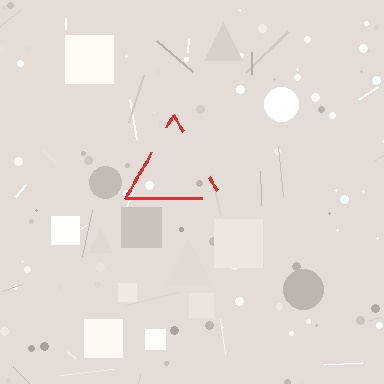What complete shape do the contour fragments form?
The contour fragments form a triangle.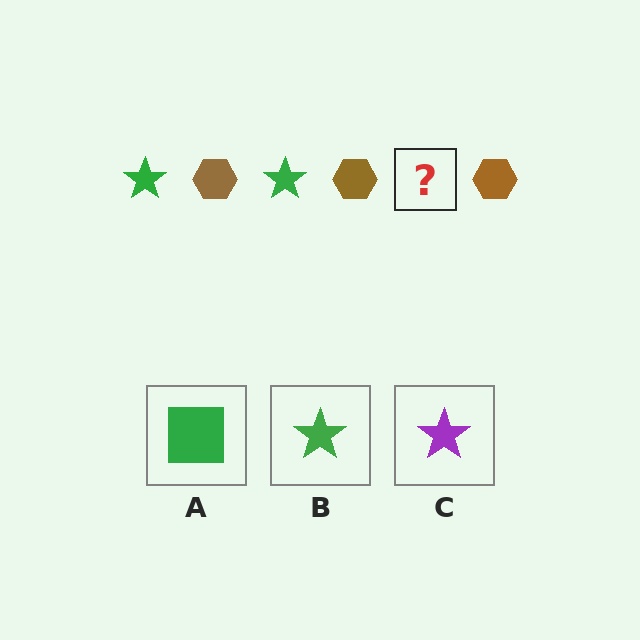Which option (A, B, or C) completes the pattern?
B.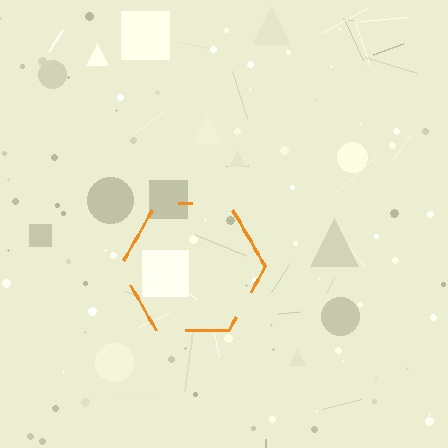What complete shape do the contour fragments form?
The contour fragments form a hexagon.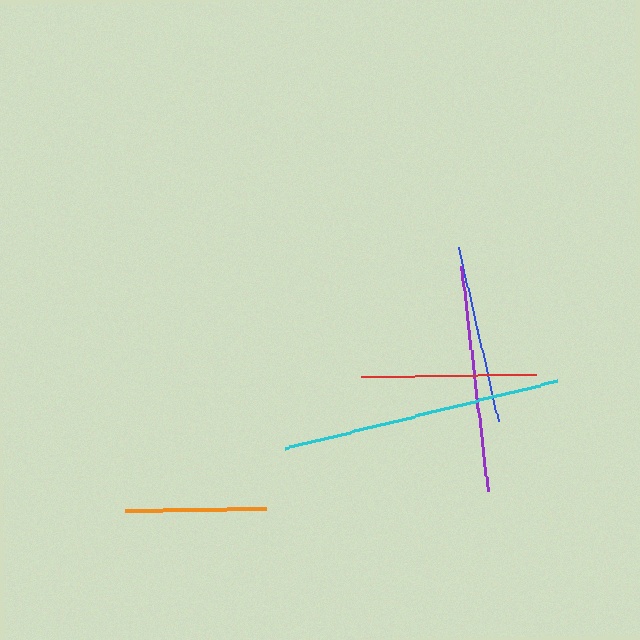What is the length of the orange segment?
The orange segment is approximately 141 pixels long.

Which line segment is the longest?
The cyan line is the longest at approximately 280 pixels.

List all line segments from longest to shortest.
From longest to shortest: cyan, purple, blue, red, orange.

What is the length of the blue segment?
The blue segment is approximately 179 pixels long.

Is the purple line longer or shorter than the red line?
The purple line is longer than the red line.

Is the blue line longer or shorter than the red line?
The blue line is longer than the red line.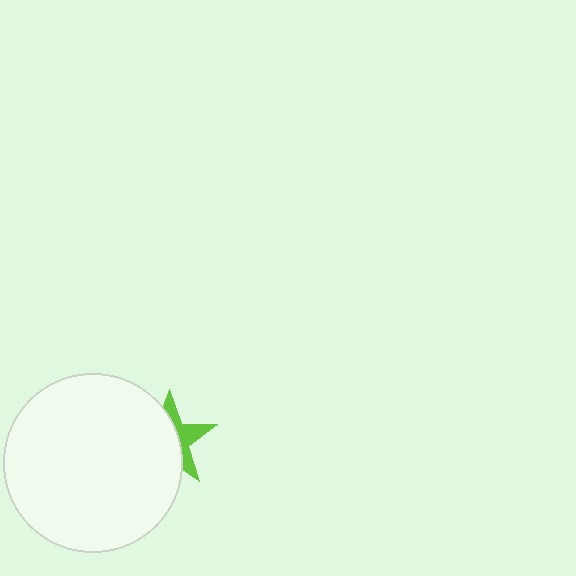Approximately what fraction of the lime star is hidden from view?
Roughly 62% of the lime star is hidden behind the white circle.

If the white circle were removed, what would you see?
You would see the complete lime star.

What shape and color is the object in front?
The object in front is a white circle.